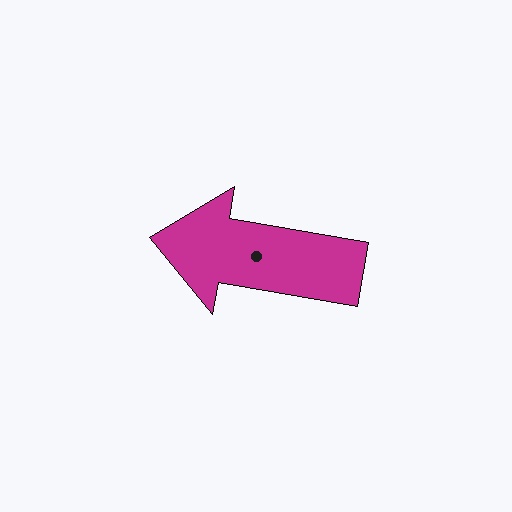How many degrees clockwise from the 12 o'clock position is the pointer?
Approximately 280 degrees.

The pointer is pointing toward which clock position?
Roughly 9 o'clock.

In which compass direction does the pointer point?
West.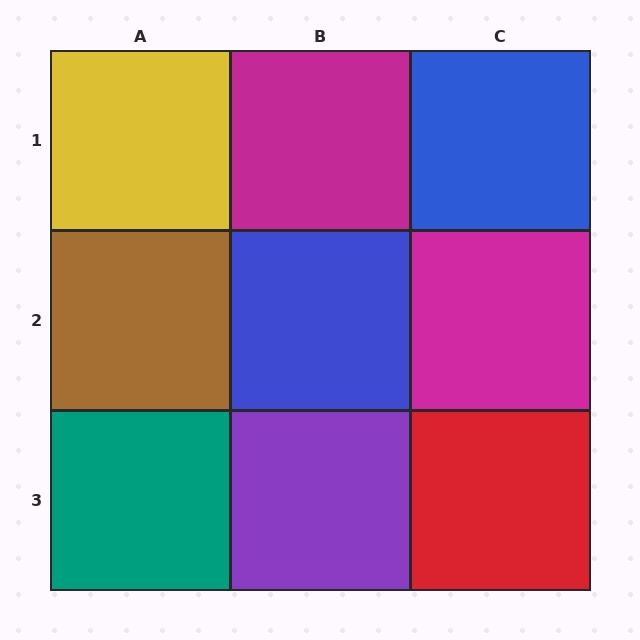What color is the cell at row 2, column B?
Blue.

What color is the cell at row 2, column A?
Brown.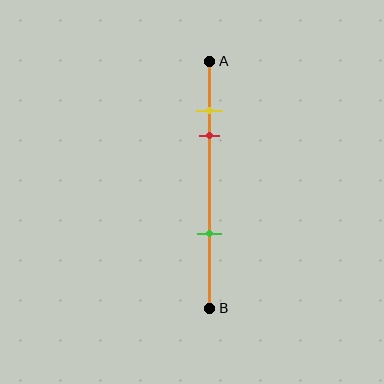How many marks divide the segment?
There are 3 marks dividing the segment.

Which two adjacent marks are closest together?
The yellow and red marks are the closest adjacent pair.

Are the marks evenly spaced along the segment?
No, the marks are not evenly spaced.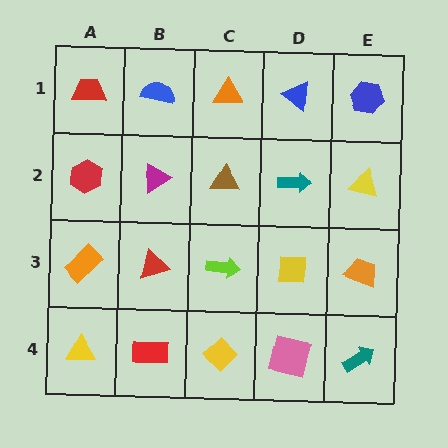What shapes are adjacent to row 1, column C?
A brown triangle (row 2, column C), a blue semicircle (row 1, column B), a blue triangle (row 1, column D).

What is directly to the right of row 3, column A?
A red triangle.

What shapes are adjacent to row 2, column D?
A blue triangle (row 1, column D), a yellow square (row 3, column D), a brown triangle (row 2, column C), a yellow triangle (row 2, column E).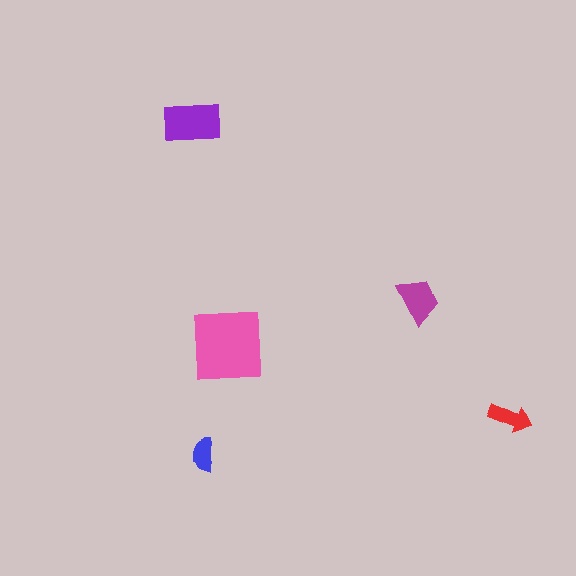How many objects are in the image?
There are 5 objects in the image.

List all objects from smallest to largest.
The blue semicircle, the red arrow, the magenta trapezoid, the purple rectangle, the pink square.